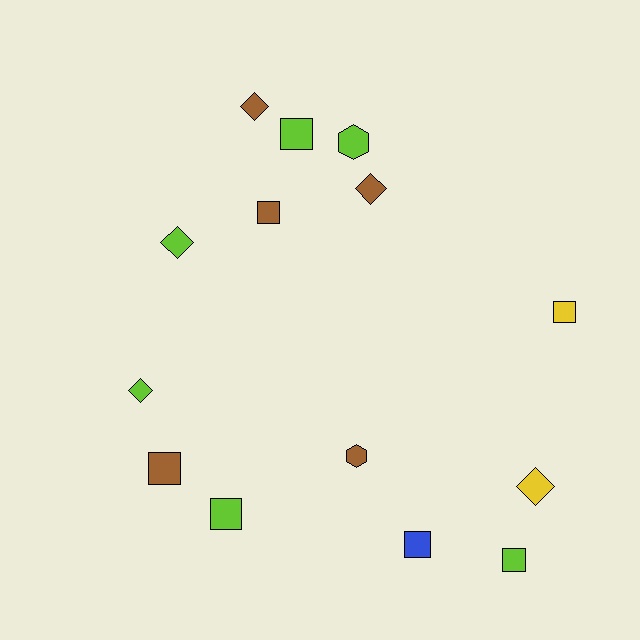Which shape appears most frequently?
Square, with 7 objects.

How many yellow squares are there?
There is 1 yellow square.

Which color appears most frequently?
Lime, with 6 objects.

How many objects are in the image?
There are 14 objects.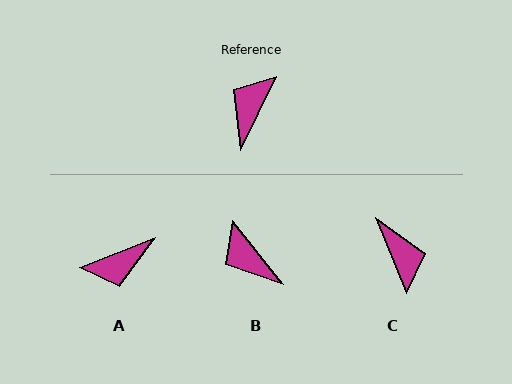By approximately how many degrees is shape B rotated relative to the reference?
Approximately 64 degrees counter-clockwise.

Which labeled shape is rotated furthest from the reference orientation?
A, about 137 degrees away.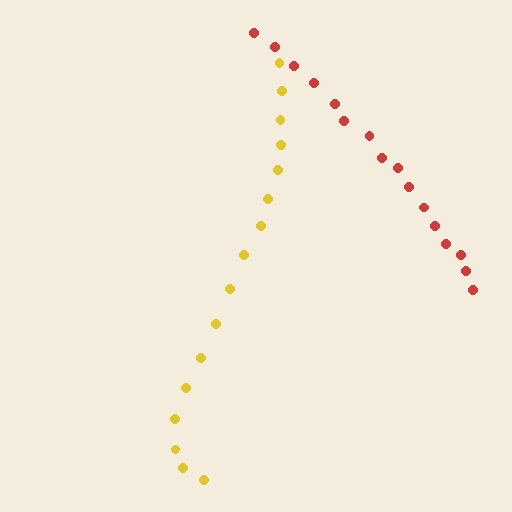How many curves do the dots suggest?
There are 2 distinct paths.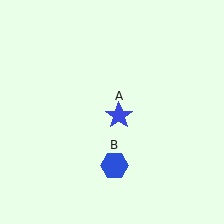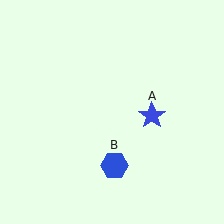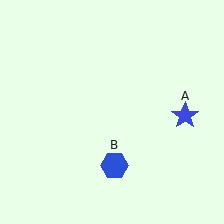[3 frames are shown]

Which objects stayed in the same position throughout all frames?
Blue hexagon (object B) remained stationary.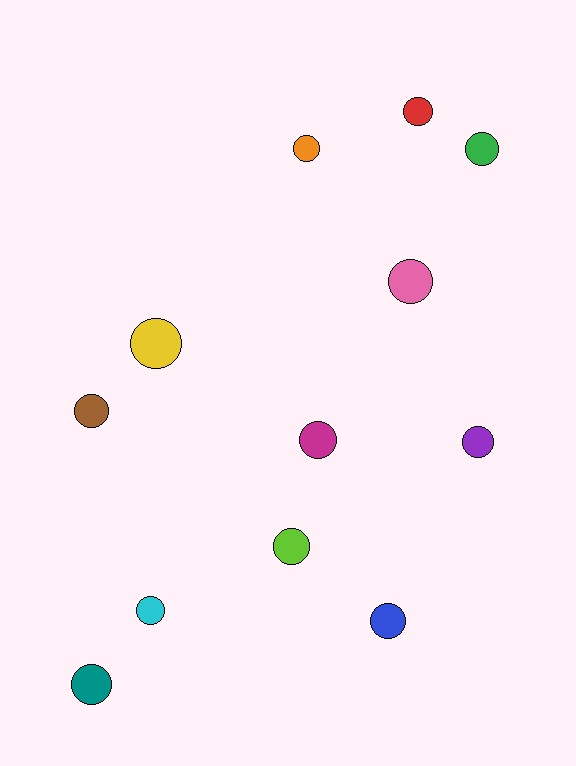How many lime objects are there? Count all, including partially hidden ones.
There is 1 lime object.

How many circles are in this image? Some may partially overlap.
There are 12 circles.